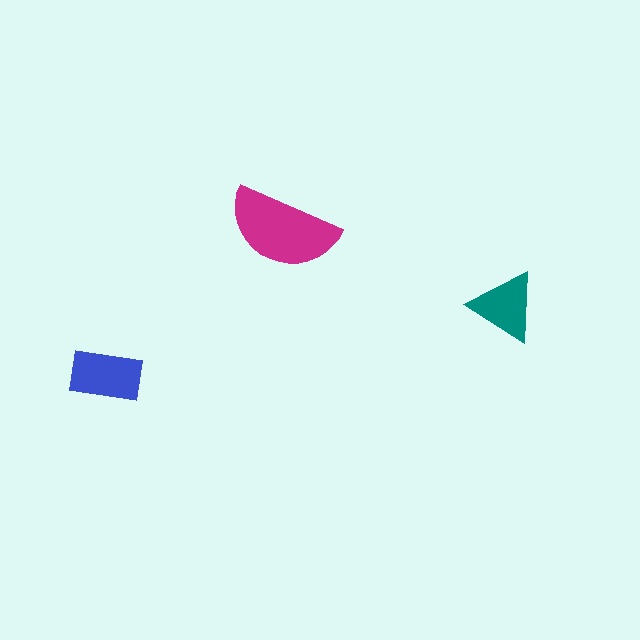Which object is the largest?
The magenta semicircle.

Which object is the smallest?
The teal triangle.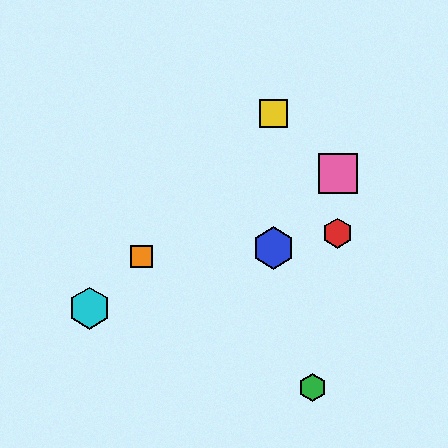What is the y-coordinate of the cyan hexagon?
The cyan hexagon is at y≈308.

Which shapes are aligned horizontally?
The purple square, the pink square are aligned horizontally.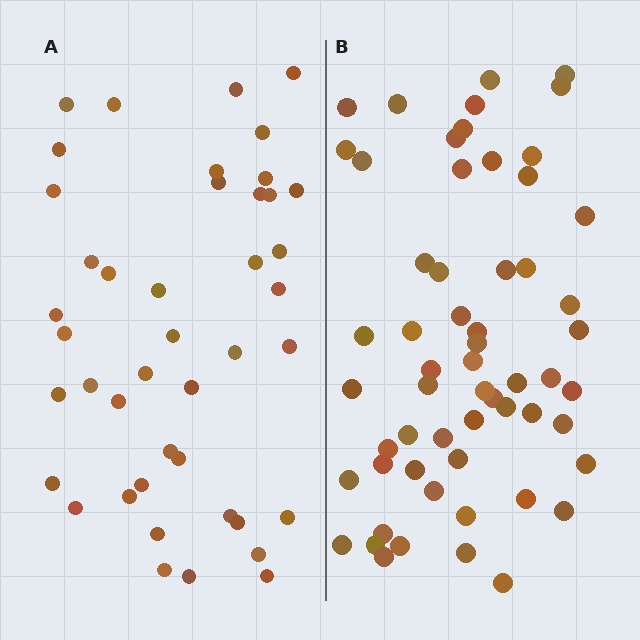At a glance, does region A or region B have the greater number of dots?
Region B (the right region) has more dots.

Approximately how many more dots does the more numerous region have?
Region B has approximately 15 more dots than region A.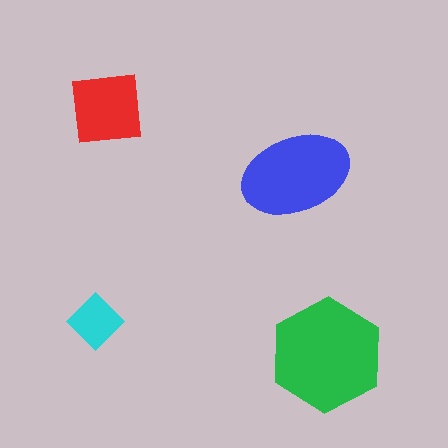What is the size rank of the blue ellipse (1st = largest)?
2nd.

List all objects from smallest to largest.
The cyan diamond, the red square, the blue ellipse, the green hexagon.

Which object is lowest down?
The green hexagon is bottommost.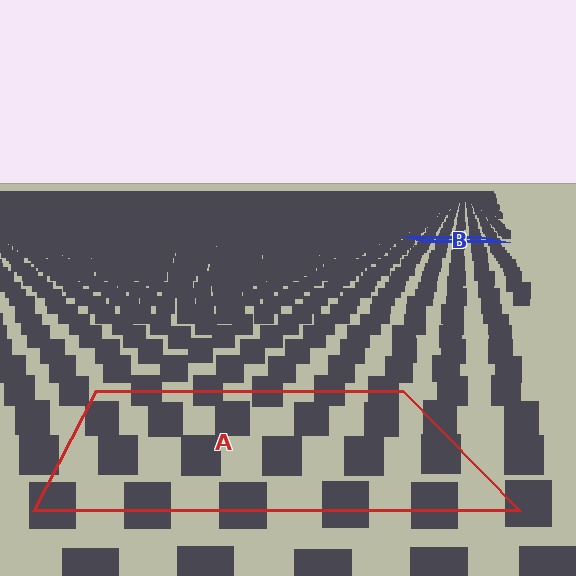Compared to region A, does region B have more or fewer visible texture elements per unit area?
Region B has more texture elements per unit area — they are packed more densely because it is farther away.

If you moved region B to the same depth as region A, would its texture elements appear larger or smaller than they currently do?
They would appear larger. At a closer depth, the same texture elements are projected at a bigger on-screen size.